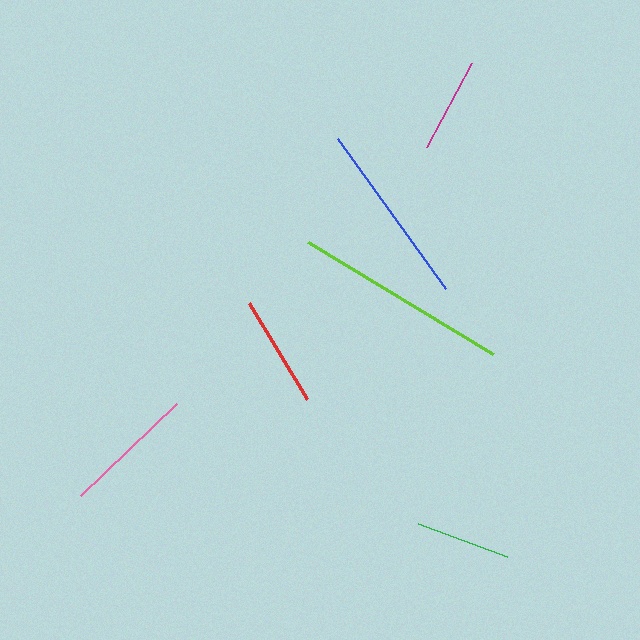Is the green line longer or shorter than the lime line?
The lime line is longer than the green line.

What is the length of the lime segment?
The lime segment is approximately 216 pixels long.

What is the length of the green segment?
The green segment is approximately 95 pixels long.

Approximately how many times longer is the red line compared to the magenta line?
The red line is approximately 1.2 times the length of the magenta line.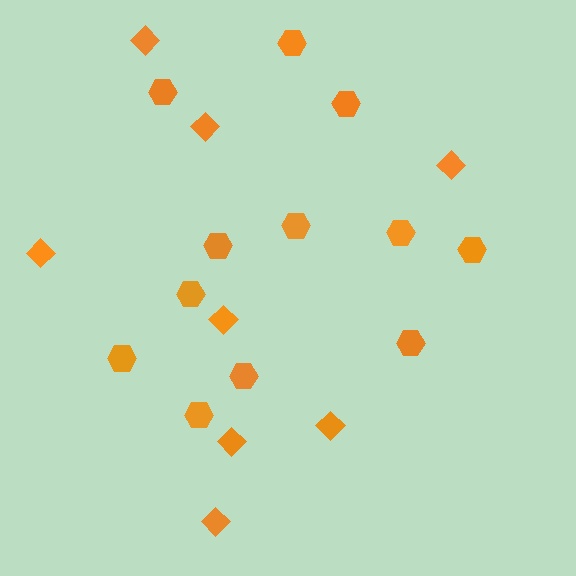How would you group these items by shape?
There are 2 groups: one group of hexagons (12) and one group of diamonds (8).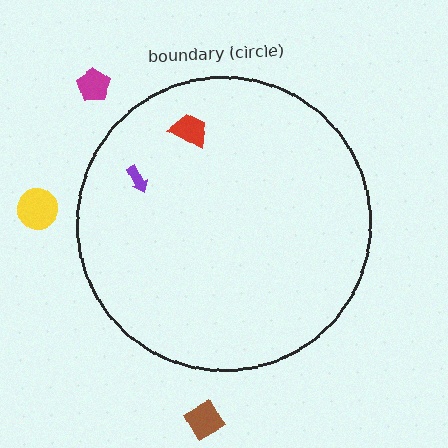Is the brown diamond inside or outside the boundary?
Outside.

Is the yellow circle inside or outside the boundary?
Outside.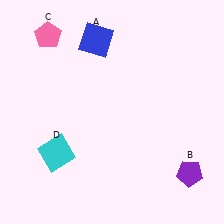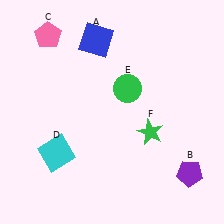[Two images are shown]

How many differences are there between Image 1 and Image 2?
There are 2 differences between the two images.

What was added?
A green circle (E), a green star (F) were added in Image 2.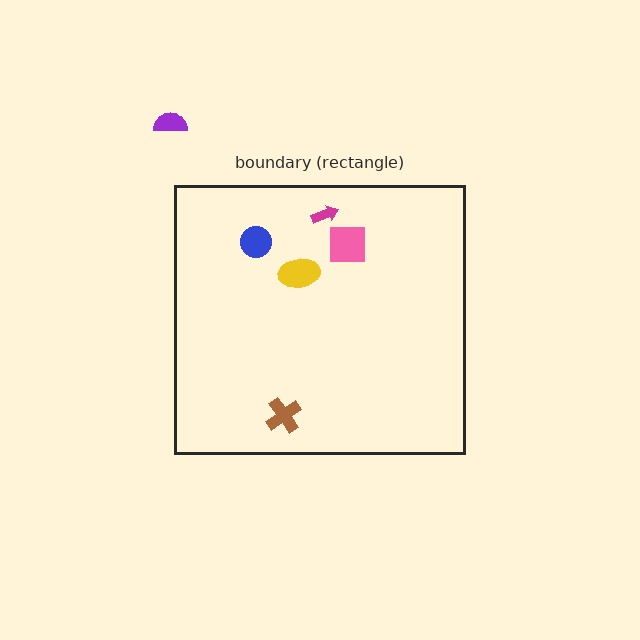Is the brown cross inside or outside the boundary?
Inside.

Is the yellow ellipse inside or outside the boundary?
Inside.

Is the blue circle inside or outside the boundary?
Inside.